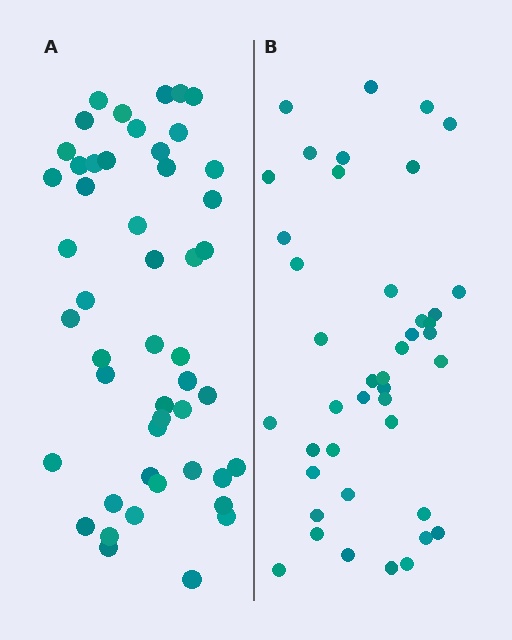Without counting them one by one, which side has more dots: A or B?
Region A (the left region) has more dots.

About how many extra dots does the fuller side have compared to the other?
Region A has roughly 8 or so more dots than region B.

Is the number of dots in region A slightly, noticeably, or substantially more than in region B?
Region A has only slightly more — the two regions are fairly close. The ratio is roughly 1.2 to 1.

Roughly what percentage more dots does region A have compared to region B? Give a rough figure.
About 15% more.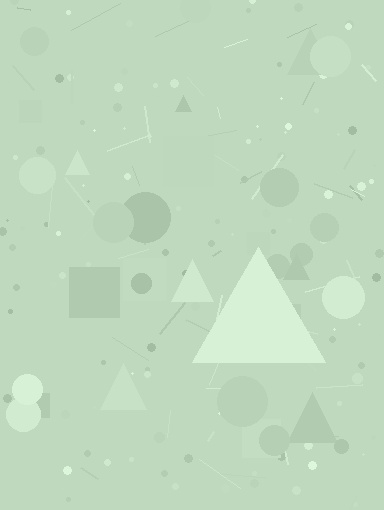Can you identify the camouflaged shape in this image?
The camouflaged shape is a triangle.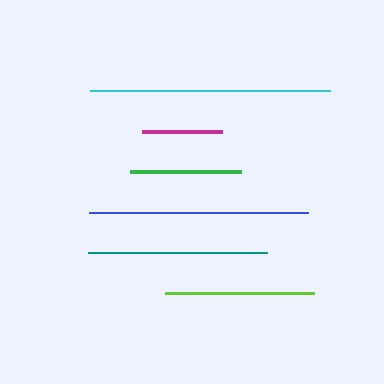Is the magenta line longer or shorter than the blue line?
The blue line is longer than the magenta line.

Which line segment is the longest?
The cyan line is the longest at approximately 241 pixels.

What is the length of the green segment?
The green segment is approximately 111 pixels long.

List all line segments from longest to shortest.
From longest to shortest: cyan, blue, teal, lime, green, magenta.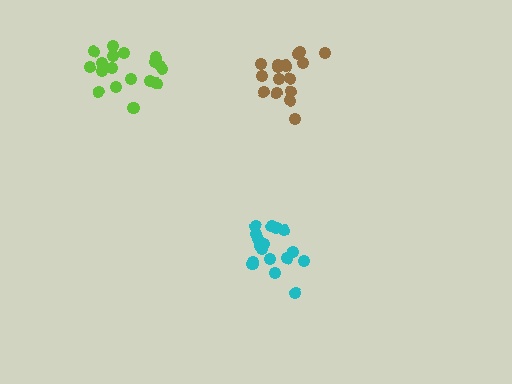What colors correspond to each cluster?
The clusters are colored: cyan, brown, lime.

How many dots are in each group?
Group 1: 17 dots, Group 2: 16 dots, Group 3: 18 dots (51 total).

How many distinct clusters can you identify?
There are 3 distinct clusters.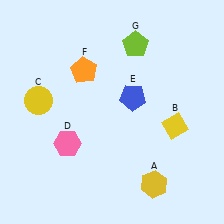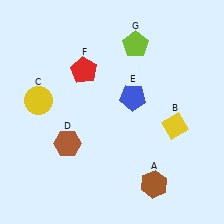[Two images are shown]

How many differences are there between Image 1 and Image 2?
There are 3 differences between the two images.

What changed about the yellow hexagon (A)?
In Image 1, A is yellow. In Image 2, it changed to brown.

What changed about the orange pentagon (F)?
In Image 1, F is orange. In Image 2, it changed to red.